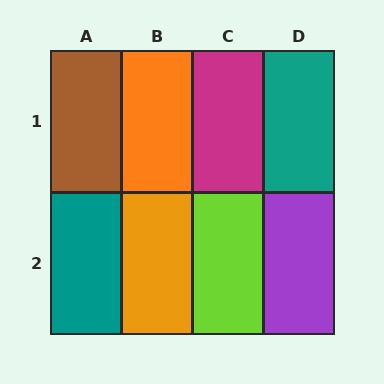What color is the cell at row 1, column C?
Magenta.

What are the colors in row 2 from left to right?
Teal, orange, lime, purple.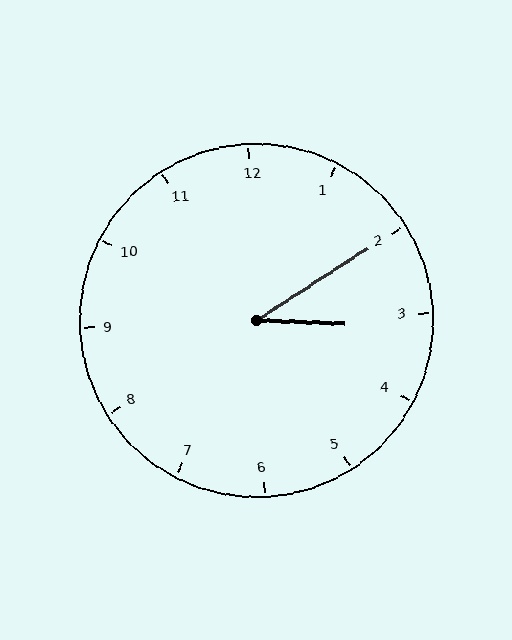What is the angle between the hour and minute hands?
Approximately 35 degrees.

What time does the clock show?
3:10.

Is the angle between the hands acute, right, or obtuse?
It is acute.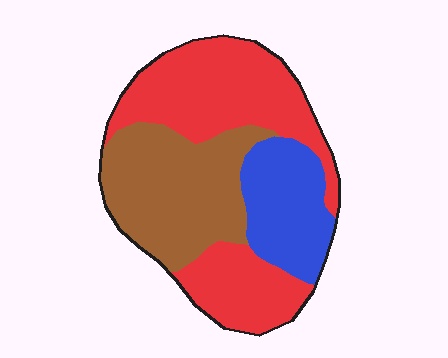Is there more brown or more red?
Red.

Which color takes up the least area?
Blue, at roughly 20%.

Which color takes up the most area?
Red, at roughly 45%.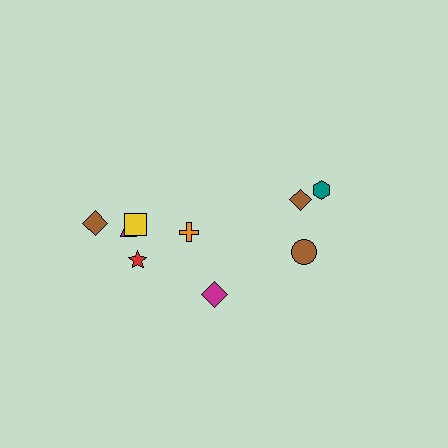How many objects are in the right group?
There are 3 objects.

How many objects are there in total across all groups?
There are 9 objects.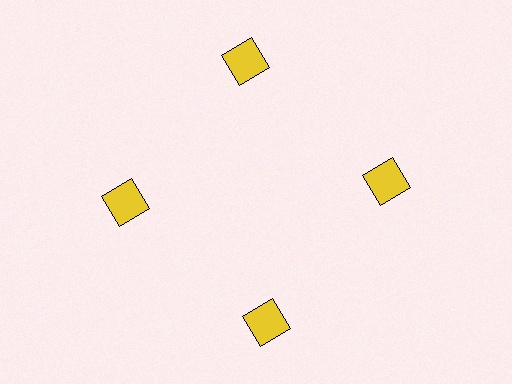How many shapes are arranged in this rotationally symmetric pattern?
There are 4 shapes, arranged in 4 groups of 1.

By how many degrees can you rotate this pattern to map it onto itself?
The pattern maps onto itself every 90 degrees of rotation.